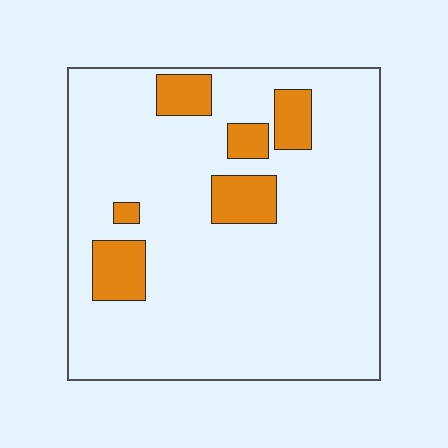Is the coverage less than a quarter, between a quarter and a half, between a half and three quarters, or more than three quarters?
Less than a quarter.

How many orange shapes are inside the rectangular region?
6.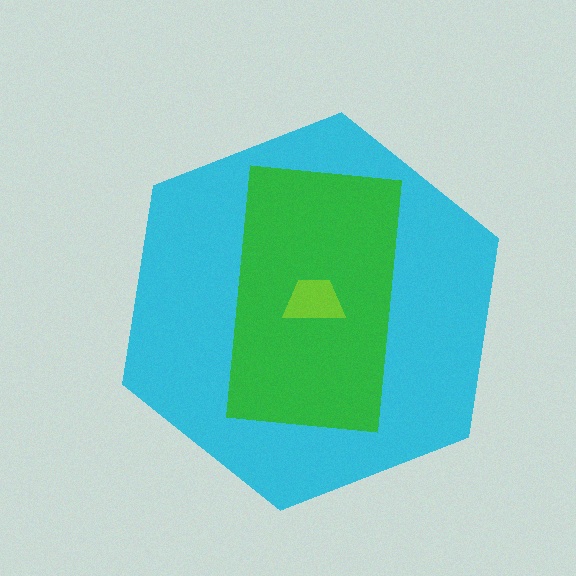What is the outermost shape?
The cyan hexagon.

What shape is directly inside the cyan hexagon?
The green rectangle.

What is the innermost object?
The lime trapezoid.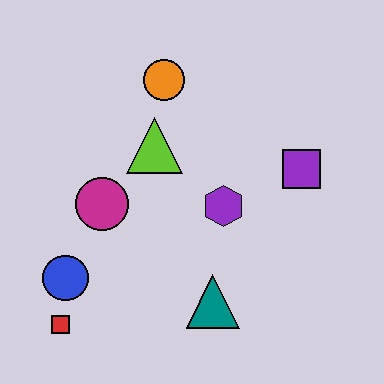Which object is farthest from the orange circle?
The red square is farthest from the orange circle.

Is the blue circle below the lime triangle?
Yes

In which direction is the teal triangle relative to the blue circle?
The teal triangle is to the right of the blue circle.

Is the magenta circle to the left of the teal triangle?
Yes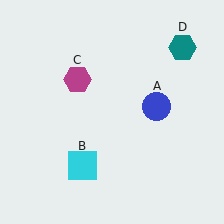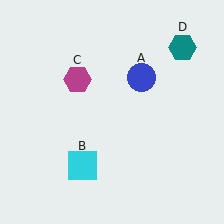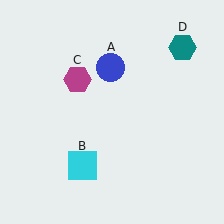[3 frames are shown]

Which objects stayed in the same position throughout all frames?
Cyan square (object B) and magenta hexagon (object C) and teal hexagon (object D) remained stationary.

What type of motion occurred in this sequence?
The blue circle (object A) rotated counterclockwise around the center of the scene.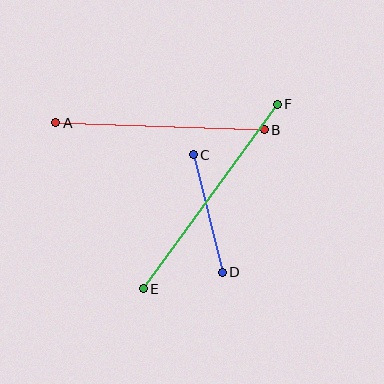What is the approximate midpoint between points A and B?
The midpoint is at approximately (160, 126) pixels.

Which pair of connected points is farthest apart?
Points E and F are farthest apart.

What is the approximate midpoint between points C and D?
The midpoint is at approximately (208, 213) pixels.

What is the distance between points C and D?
The distance is approximately 121 pixels.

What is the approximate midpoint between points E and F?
The midpoint is at approximately (210, 196) pixels.